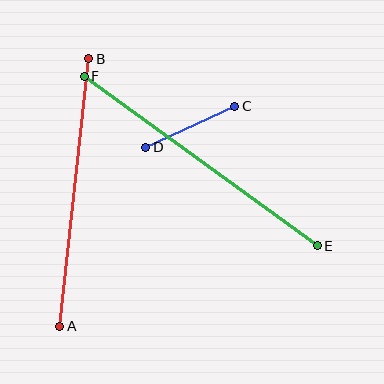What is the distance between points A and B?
The distance is approximately 269 pixels.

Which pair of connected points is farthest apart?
Points E and F are farthest apart.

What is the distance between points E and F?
The distance is approximately 288 pixels.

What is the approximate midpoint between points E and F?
The midpoint is at approximately (201, 161) pixels.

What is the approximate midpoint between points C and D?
The midpoint is at approximately (190, 127) pixels.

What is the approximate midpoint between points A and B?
The midpoint is at approximately (74, 193) pixels.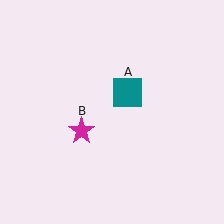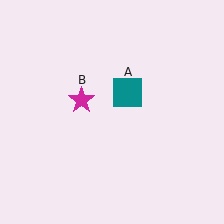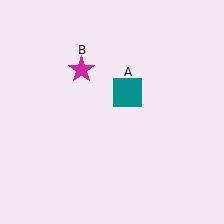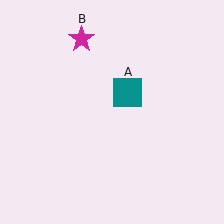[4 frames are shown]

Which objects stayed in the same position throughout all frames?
Teal square (object A) remained stationary.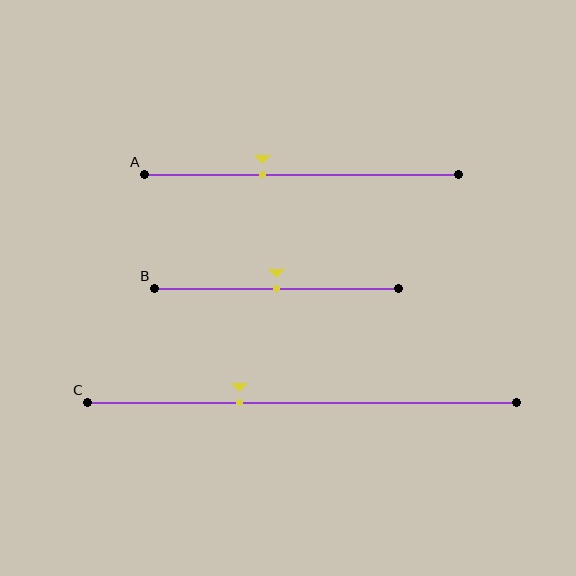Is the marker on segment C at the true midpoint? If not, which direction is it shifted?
No, the marker on segment C is shifted to the left by about 14% of the segment length.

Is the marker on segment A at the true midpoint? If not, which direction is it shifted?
No, the marker on segment A is shifted to the left by about 13% of the segment length.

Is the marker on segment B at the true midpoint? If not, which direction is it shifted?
Yes, the marker on segment B is at the true midpoint.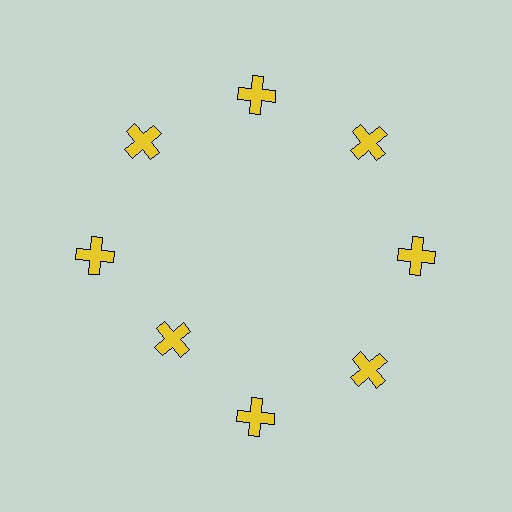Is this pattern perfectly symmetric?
No. The 8 yellow crosses are arranged in a ring, but one element near the 8 o'clock position is pulled inward toward the center, breaking the 8-fold rotational symmetry.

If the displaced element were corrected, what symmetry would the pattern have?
It would have 8-fold rotational symmetry — the pattern would map onto itself every 45 degrees.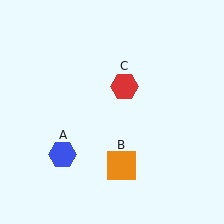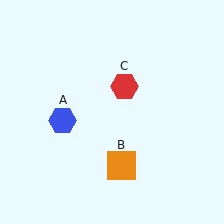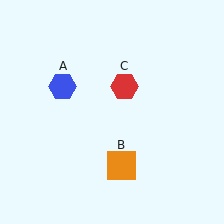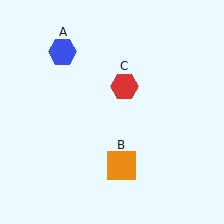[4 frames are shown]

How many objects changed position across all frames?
1 object changed position: blue hexagon (object A).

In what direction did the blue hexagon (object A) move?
The blue hexagon (object A) moved up.